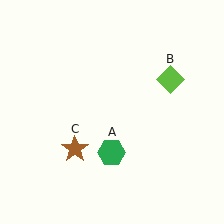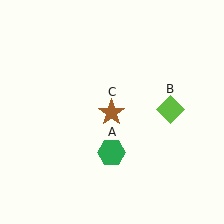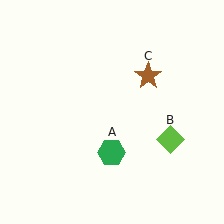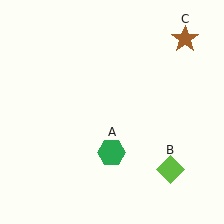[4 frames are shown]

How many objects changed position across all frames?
2 objects changed position: lime diamond (object B), brown star (object C).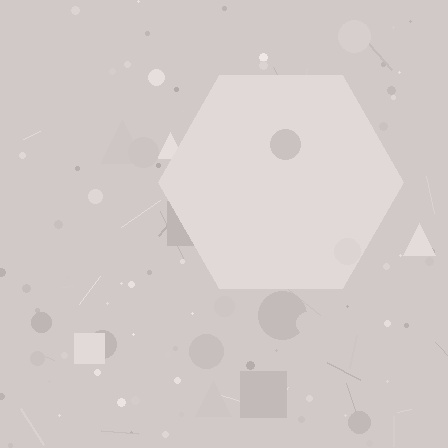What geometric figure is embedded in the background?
A hexagon is embedded in the background.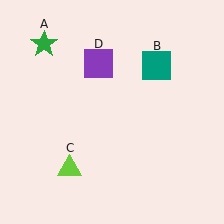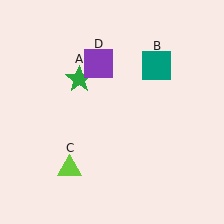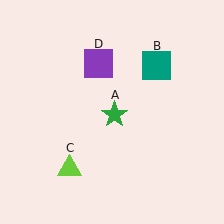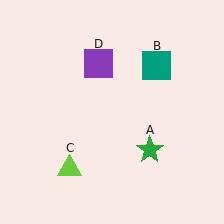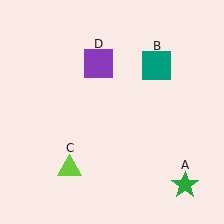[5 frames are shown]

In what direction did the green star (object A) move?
The green star (object A) moved down and to the right.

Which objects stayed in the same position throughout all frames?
Teal square (object B) and lime triangle (object C) and purple square (object D) remained stationary.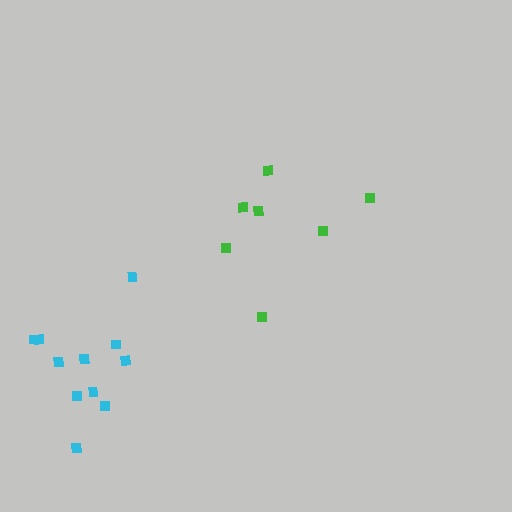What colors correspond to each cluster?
The clusters are colored: green, cyan.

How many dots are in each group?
Group 1: 7 dots, Group 2: 11 dots (18 total).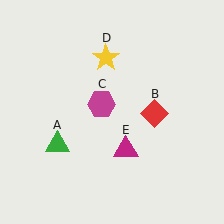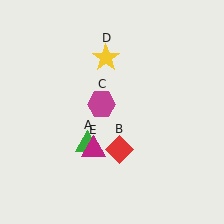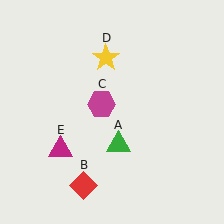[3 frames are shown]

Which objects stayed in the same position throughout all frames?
Magenta hexagon (object C) and yellow star (object D) remained stationary.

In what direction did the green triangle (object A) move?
The green triangle (object A) moved right.